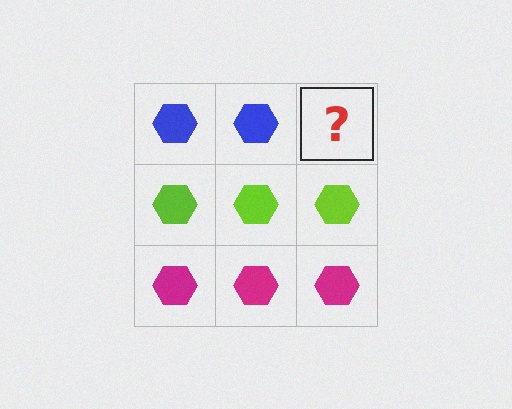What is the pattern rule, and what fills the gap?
The rule is that each row has a consistent color. The gap should be filled with a blue hexagon.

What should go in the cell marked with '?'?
The missing cell should contain a blue hexagon.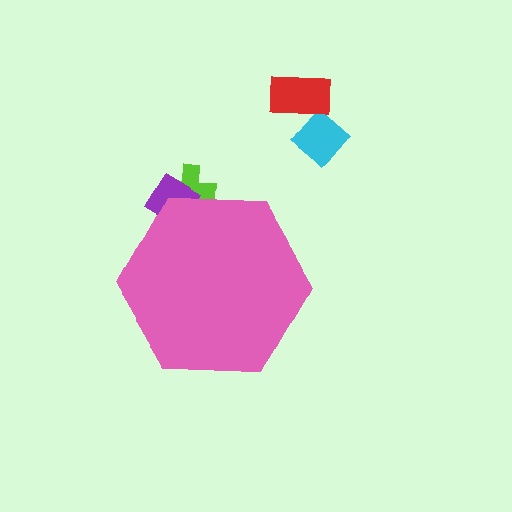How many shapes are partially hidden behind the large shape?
2 shapes are partially hidden.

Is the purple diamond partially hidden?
Yes, the purple diamond is partially hidden behind the pink hexagon.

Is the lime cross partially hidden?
Yes, the lime cross is partially hidden behind the pink hexagon.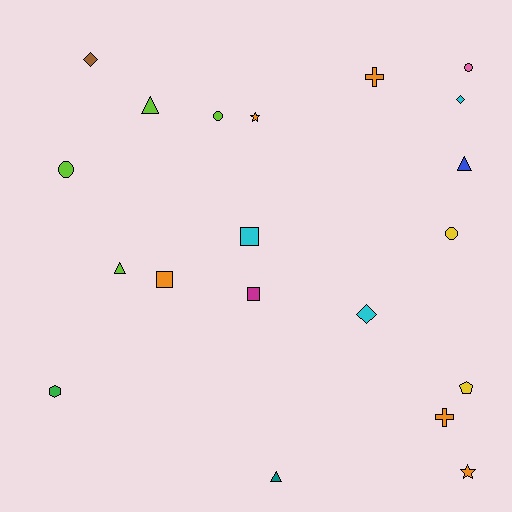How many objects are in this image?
There are 20 objects.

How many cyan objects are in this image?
There are 3 cyan objects.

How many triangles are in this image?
There are 4 triangles.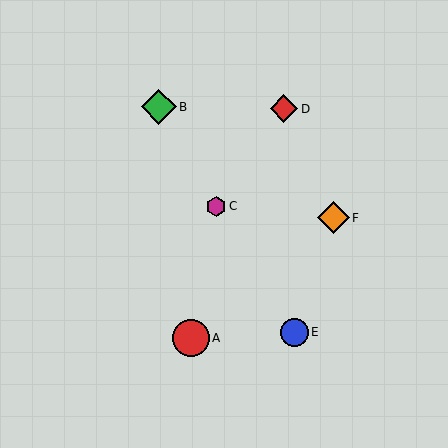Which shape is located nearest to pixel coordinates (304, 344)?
The blue circle (labeled E) at (294, 332) is nearest to that location.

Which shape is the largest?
The red circle (labeled A) is the largest.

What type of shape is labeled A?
Shape A is a red circle.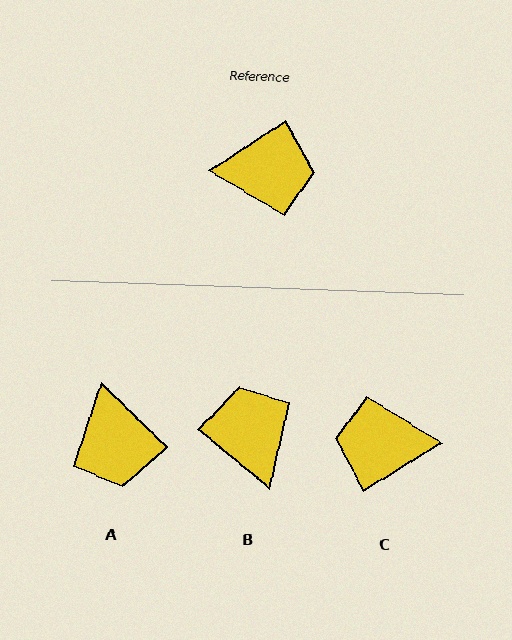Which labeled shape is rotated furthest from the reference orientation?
C, about 178 degrees away.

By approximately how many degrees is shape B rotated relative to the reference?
Approximately 107 degrees counter-clockwise.